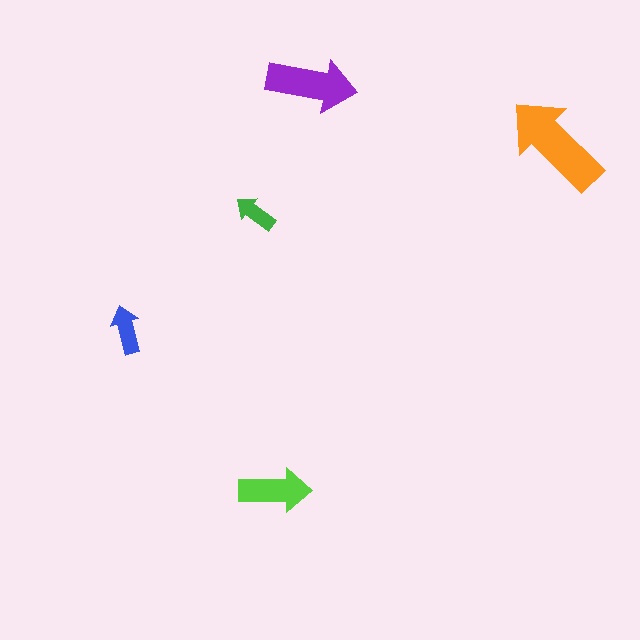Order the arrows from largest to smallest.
the orange one, the purple one, the lime one, the blue one, the green one.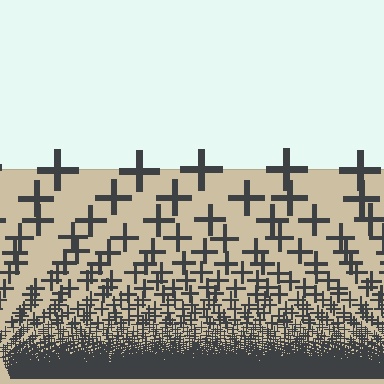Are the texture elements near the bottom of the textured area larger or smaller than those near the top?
Smaller. The gradient is inverted — elements near the bottom are smaller and denser.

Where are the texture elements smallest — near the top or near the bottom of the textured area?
Near the bottom.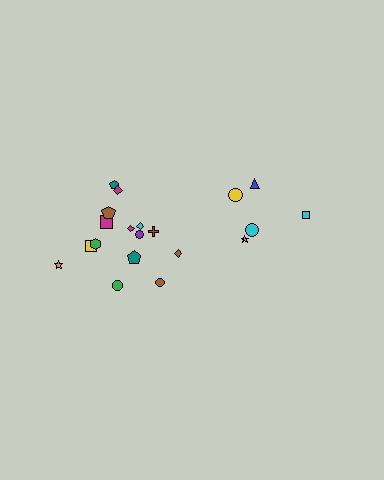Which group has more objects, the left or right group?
The left group.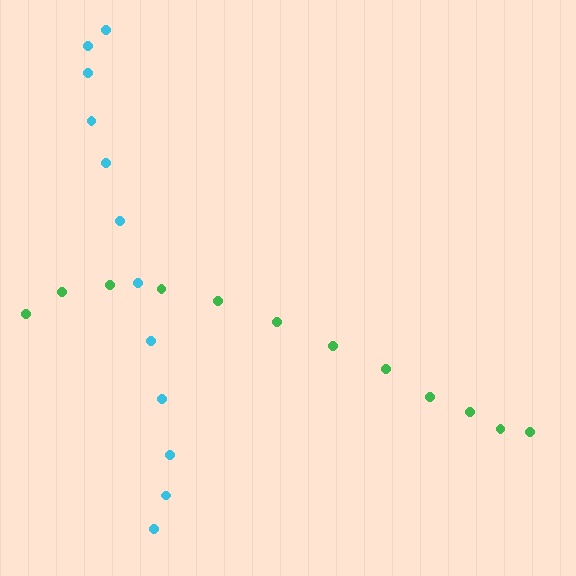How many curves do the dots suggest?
There are 2 distinct paths.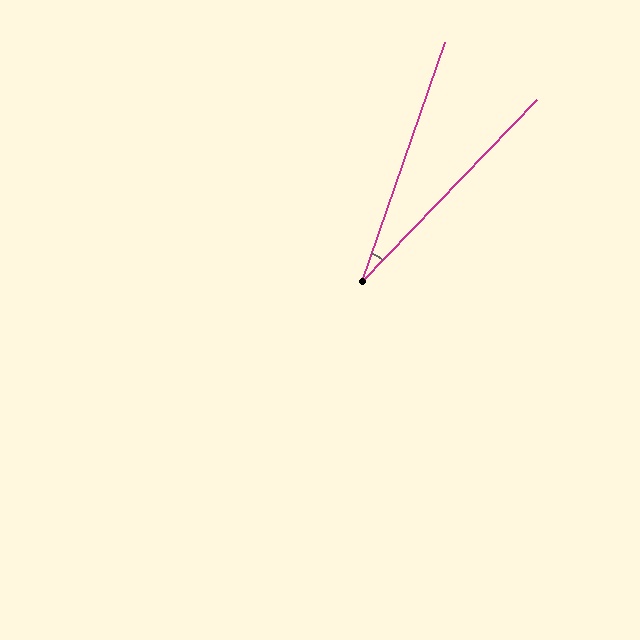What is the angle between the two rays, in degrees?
Approximately 25 degrees.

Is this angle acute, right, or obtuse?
It is acute.